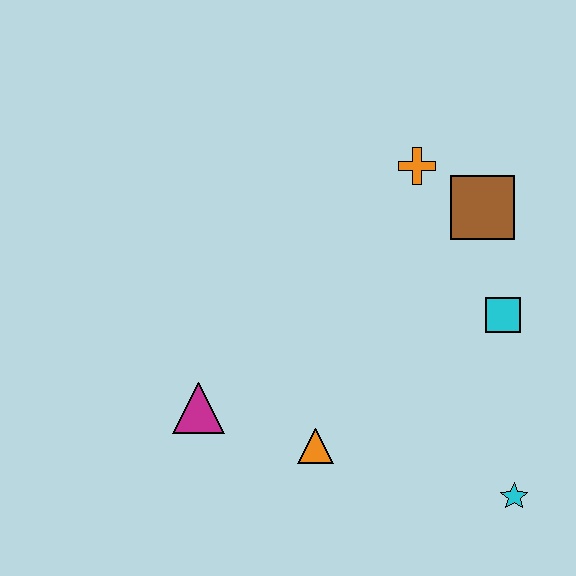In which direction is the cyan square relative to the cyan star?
The cyan square is above the cyan star.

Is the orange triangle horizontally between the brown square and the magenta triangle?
Yes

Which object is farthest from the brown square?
The magenta triangle is farthest from the brown square.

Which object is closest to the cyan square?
The brown square is closest to the cyan square.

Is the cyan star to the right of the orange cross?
Yes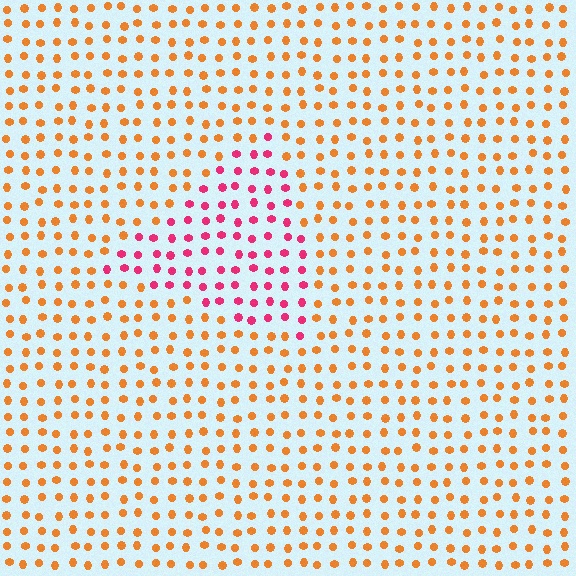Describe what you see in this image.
The image is filled with small orange elements in a uniform arrangement. A triangle-shaped region is visible where the elements are tinted to a slightly different hue, forming a subtle color boundary.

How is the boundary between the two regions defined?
The boundary is defined purely by a slight shift in hue (about 51 degrees). Spacing, size, and orientation are identical on both sides.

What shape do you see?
I see a triangle.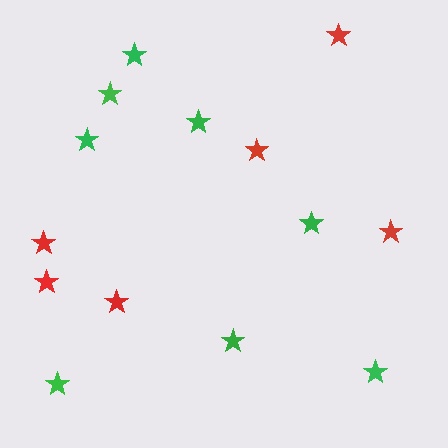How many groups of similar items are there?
There are 2 groups: one group of green stars (8) and one group of red stars (6).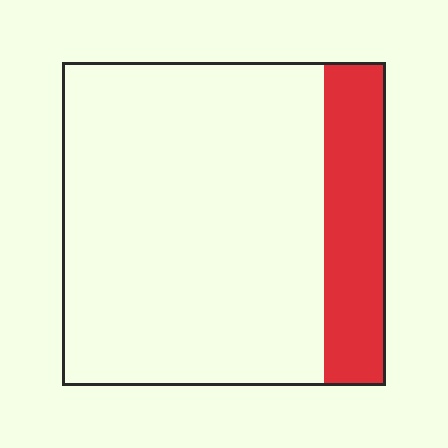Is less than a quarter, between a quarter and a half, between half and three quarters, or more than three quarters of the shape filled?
Less than a quarter.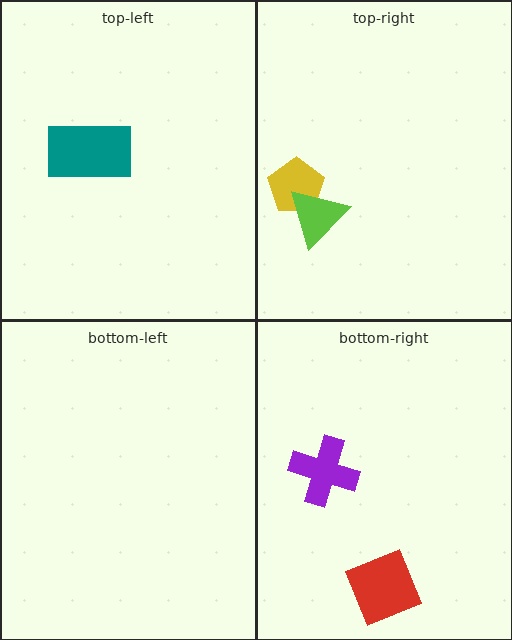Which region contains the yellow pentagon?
The top-right region.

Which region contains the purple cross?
The bottom-right region.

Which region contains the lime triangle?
The top-right region.